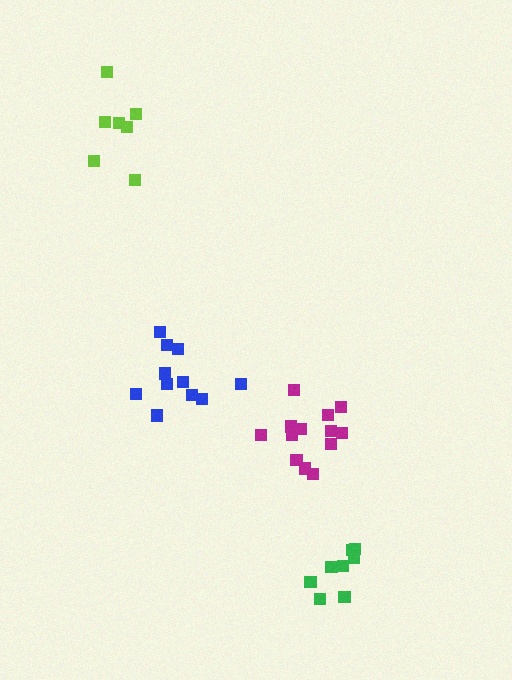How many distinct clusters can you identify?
There are 4 distinct clusters.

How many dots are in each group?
Group 1: 13 dots, Group 2: 11 dots, Group 3: 8 dots, Group 4: 7 dots (39 total).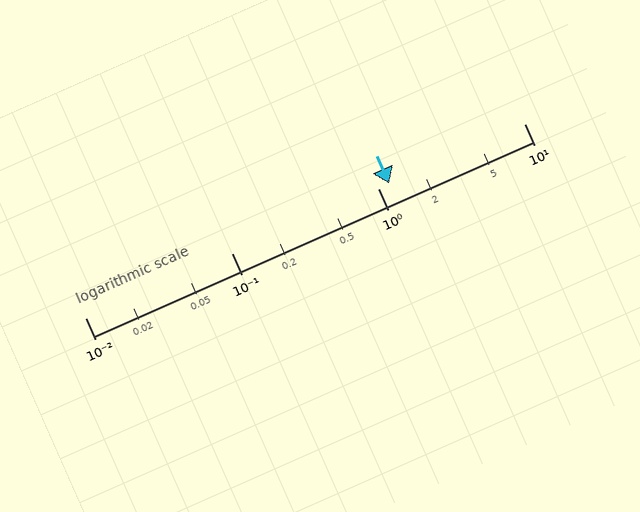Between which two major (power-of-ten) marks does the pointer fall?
The pointer is between 1 and 10.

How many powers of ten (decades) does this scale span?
The scale spans 3 decades, from 0.01 to 10.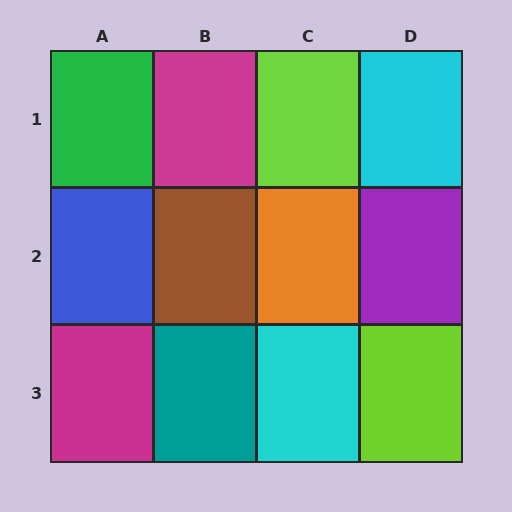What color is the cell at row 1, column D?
Cyan.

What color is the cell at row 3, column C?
Cyan.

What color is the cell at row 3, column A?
Magenta.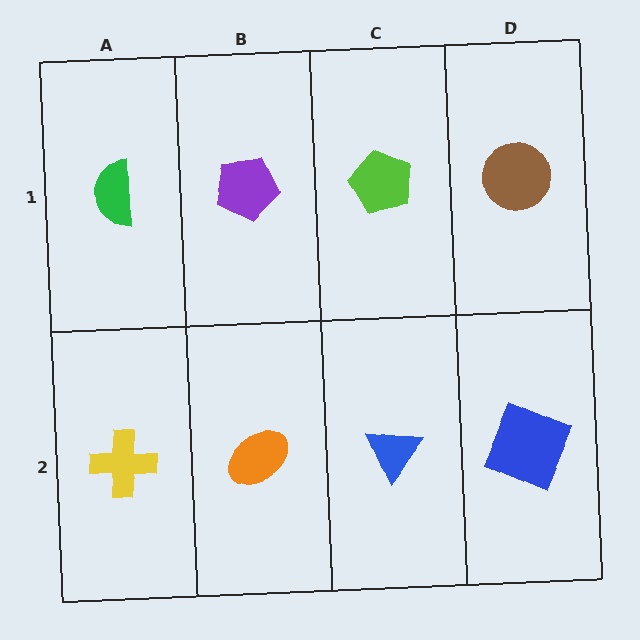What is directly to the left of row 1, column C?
A purple pentagon.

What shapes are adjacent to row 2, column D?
A brown circle (row 1, column D), a blue triangle (row 2, column C).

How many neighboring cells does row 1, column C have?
3.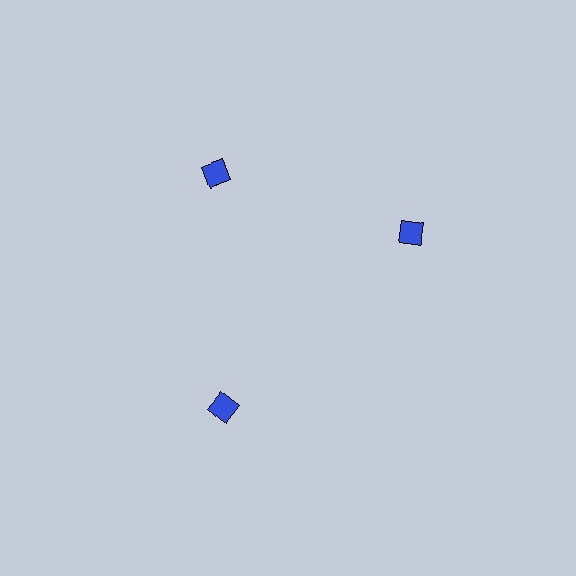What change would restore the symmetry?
The symmetry would be restored by rotating it back into even spacing with its neighbors so that all 3 squares sit at equal angles and equal distance from the center.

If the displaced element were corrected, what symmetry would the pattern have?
It would have 3-fold rotational symmetry — the pattern would map onto itself every 120 degrees.